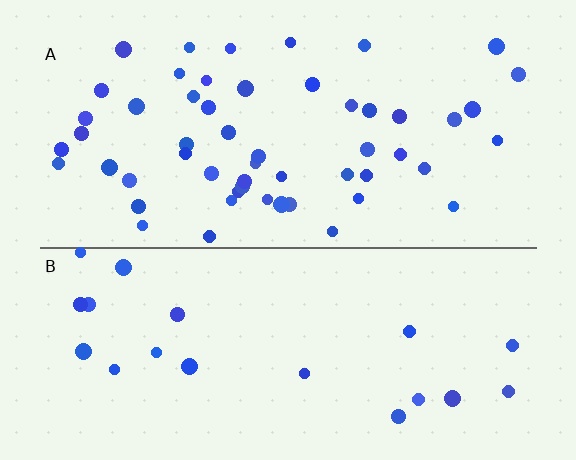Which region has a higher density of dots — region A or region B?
A (the top).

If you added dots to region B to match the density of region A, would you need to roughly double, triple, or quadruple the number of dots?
Approximately triple.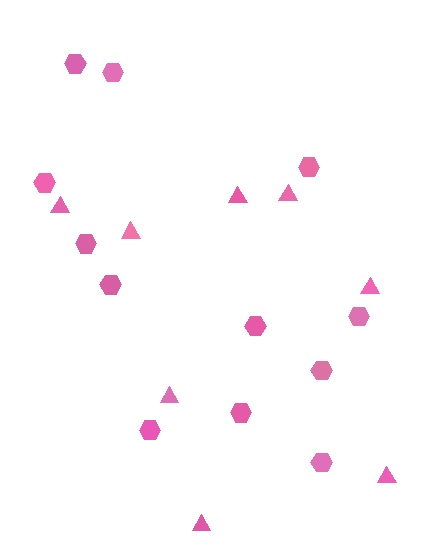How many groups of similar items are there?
There are 2 groups: one group of triangles (8) and one group of hexagons (12).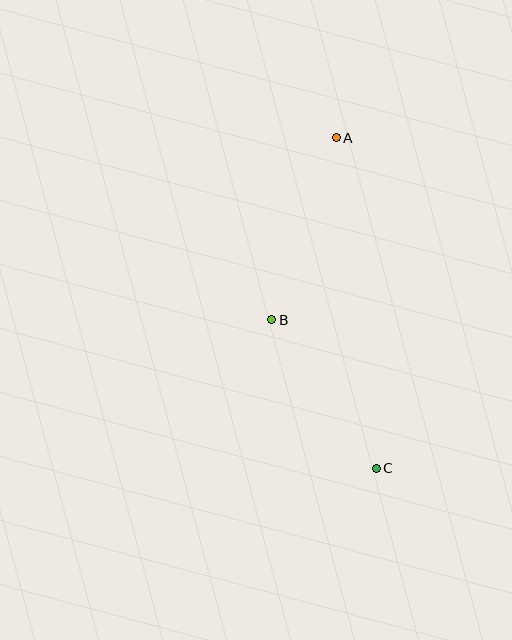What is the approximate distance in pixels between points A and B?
The distance between A and B is approximately 193 pixels.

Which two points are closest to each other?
Points B and C are closest to each other.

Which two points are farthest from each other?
Points A and C are farthest from each other.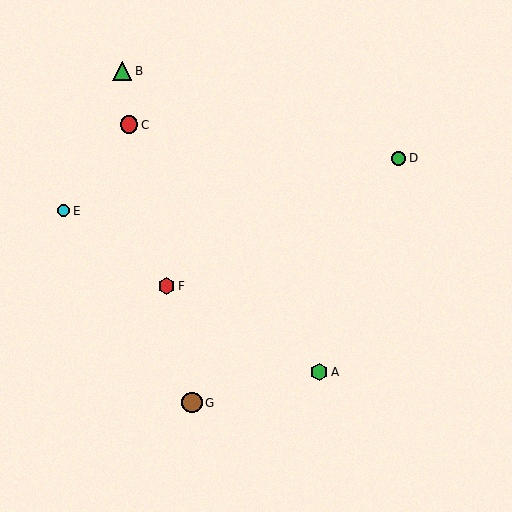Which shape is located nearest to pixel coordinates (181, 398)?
The brown circle (labeled G) at (192, 403) is nearest to that location.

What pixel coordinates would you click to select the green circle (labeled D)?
Click at (399, 158) to select the green circle D.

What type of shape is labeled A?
Shape A is a green hexagon.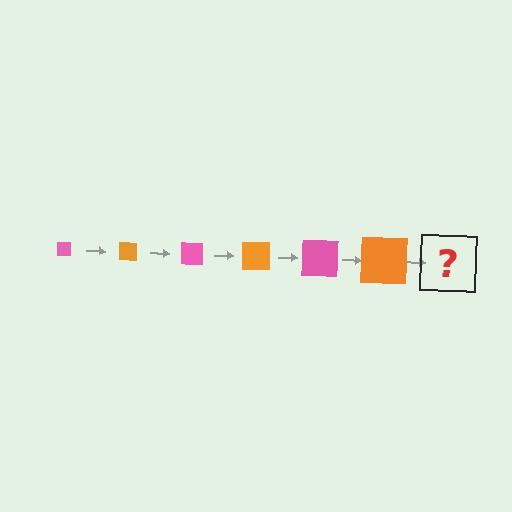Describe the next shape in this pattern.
It should be a pink square, larger than the previous one.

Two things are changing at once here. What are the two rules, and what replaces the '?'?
The two rules are that the square grows larger each step and the color cycles through pink and orange. The '?' should be a pink square, larger than the previous one.